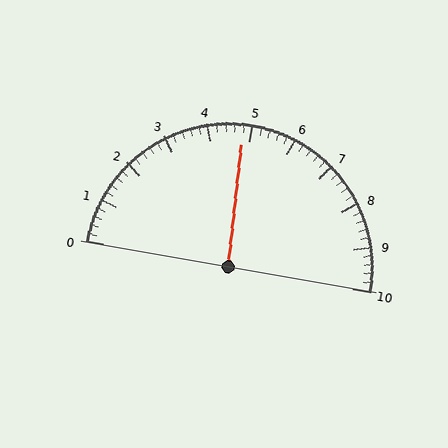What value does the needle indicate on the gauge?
The needle indicates approximately 4.8.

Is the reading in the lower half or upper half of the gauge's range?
The reading is in the lower half of the range (0 to 10).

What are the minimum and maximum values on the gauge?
The gauge ranges from 0 to 10.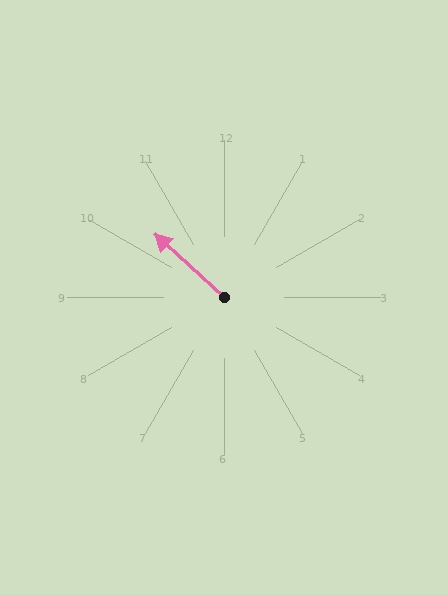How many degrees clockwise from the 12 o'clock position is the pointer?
Approximately 312 degrees.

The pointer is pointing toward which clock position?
Roughly 10 o'clock.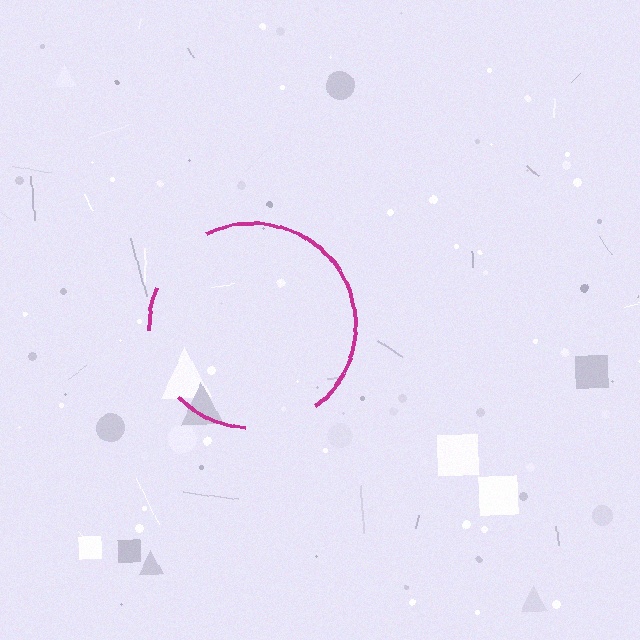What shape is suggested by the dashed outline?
The dashed outline suggests a circle.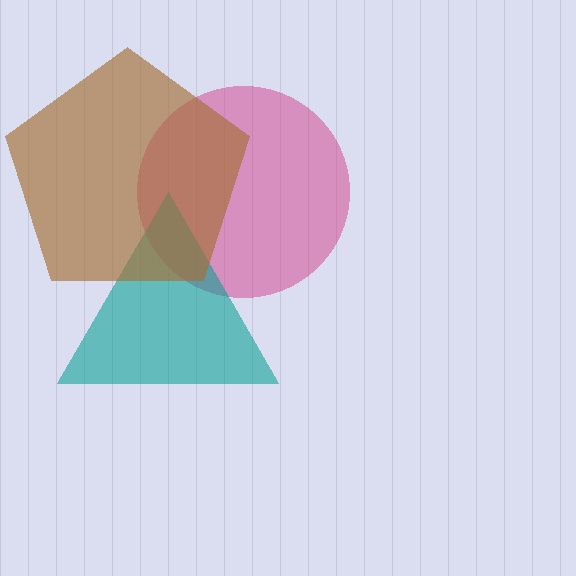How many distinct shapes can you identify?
There are 3 distinct shapes: a magenta circle, a teal triangle, a brown pentagon.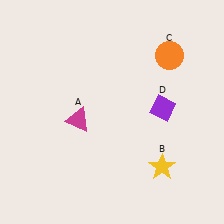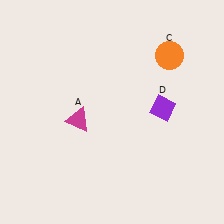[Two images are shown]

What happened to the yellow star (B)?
The yellow star (B) was removed in Image 2. It was in the bottom-right area of Image 1.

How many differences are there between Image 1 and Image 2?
There is 1 difference between the two images.